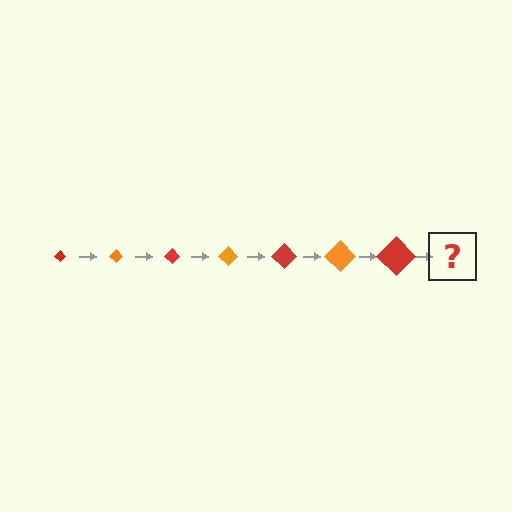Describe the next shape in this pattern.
It should be an orange diamond, larger than the previous one.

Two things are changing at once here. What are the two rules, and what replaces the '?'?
The two rules are that the diamond grows larger each step and the color cycles through red and orange. The '?' should be an orange diamond, larger than the previous one.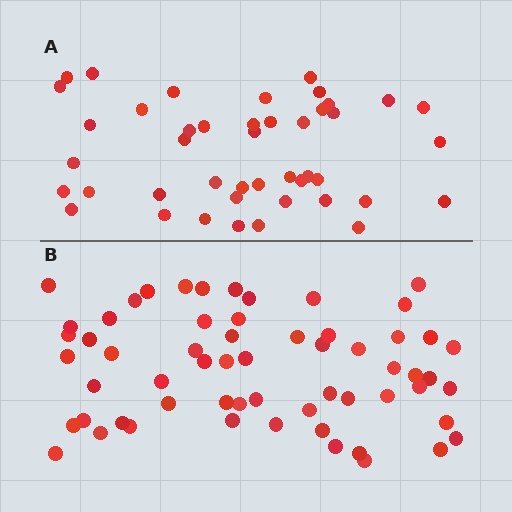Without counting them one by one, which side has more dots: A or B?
Region B (the bottom region) has more dots.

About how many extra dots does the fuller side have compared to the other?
Region B has approximately 15 more dots than region A.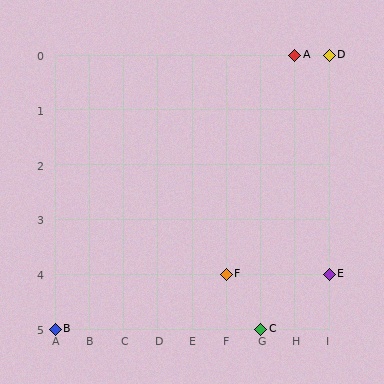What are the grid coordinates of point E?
Point E is at grid coordinates (I, 4).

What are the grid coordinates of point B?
Point B is at grid coordinates (A, 5).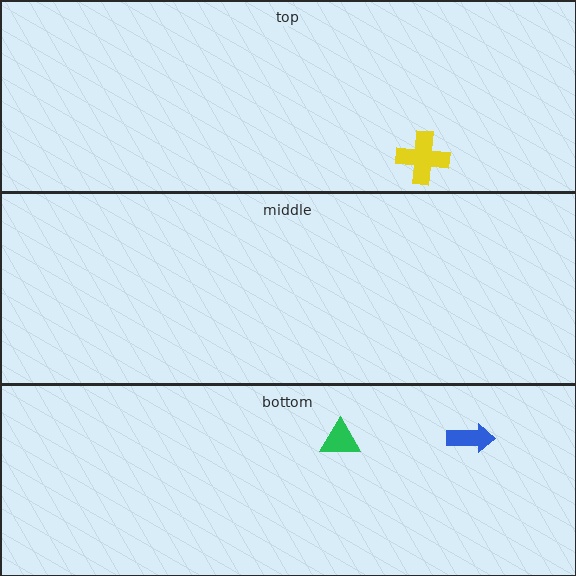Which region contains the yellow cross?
The top region.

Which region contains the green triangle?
The bottom region.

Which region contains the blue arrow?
The bottom region.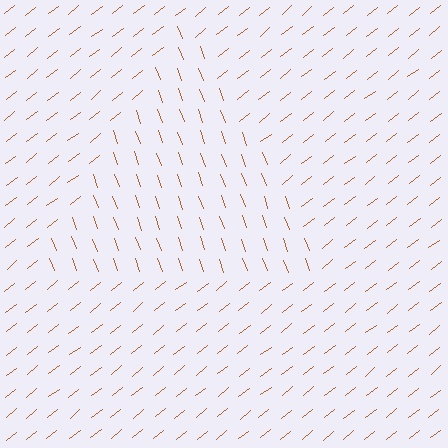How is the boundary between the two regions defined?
The boundary is defined purely by a change in line orientation (approximately 72 degrees difference). All lines are the same color and thickness.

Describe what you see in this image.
The image is filled with small brown line segments. A triangle region in the image has lines oriented differently from the surrounding lines, creating a visible texture boundary.